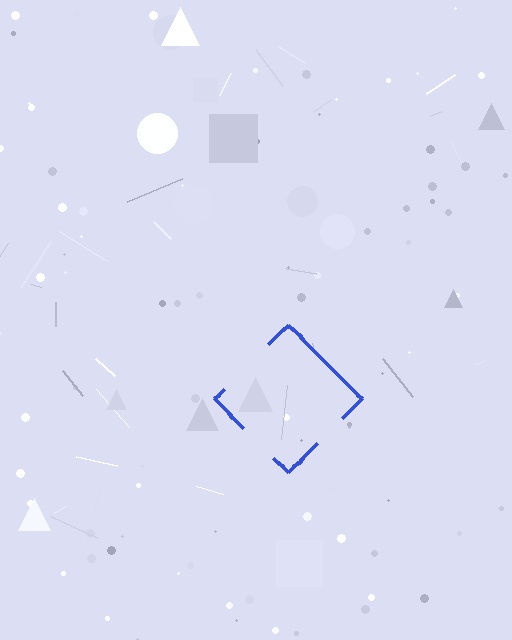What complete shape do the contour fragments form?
The contour fragments form a diamond.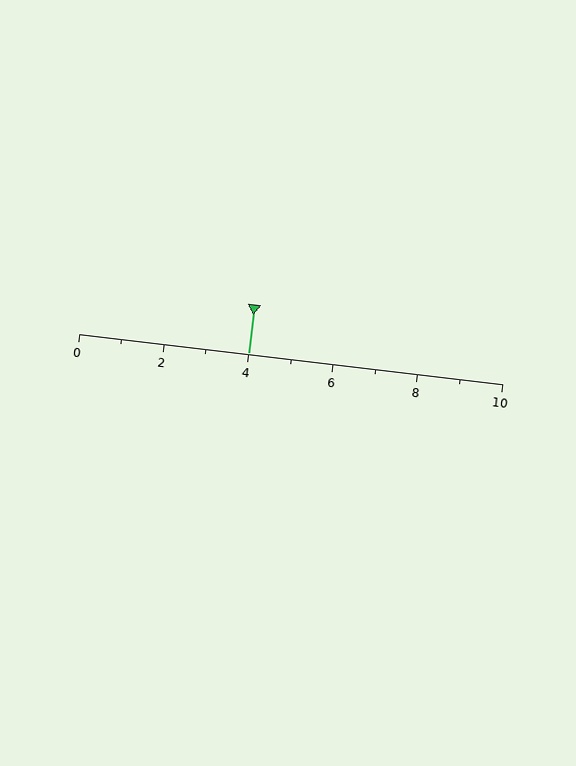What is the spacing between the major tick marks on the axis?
The major ticks are spaced 2 apart.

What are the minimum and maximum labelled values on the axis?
The axis runs from 0 to 10.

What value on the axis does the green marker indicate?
The marker indicates approximately 4.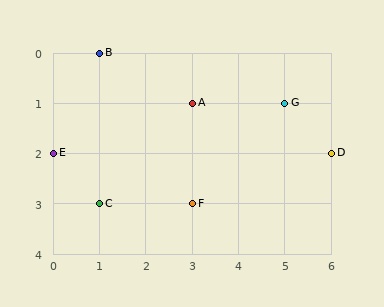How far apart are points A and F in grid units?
Points A and F are 2 rows apart.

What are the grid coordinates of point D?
Point D is at grid coordinates (6, 2).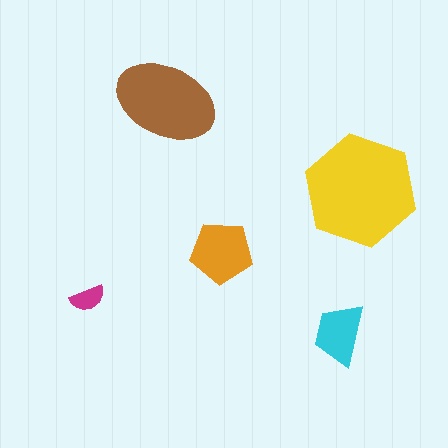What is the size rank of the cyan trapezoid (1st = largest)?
4th.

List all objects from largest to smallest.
The yellow hexagon, the brown ellipse, the orange pentagon, the cyan trapezoid, the magenta semicircle.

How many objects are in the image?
There are 5 objects in the image.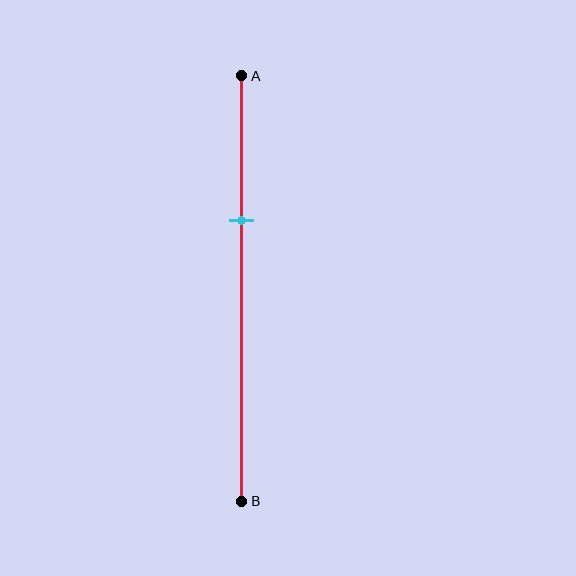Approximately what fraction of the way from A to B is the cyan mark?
The cyan mark is approximately 35% of the way from A to B.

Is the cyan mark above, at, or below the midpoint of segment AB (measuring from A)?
The cyan mark is above the midpoint of segment AB.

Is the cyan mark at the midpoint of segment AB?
No, the mark is at about 35% from A, not at the 50% midpoint.